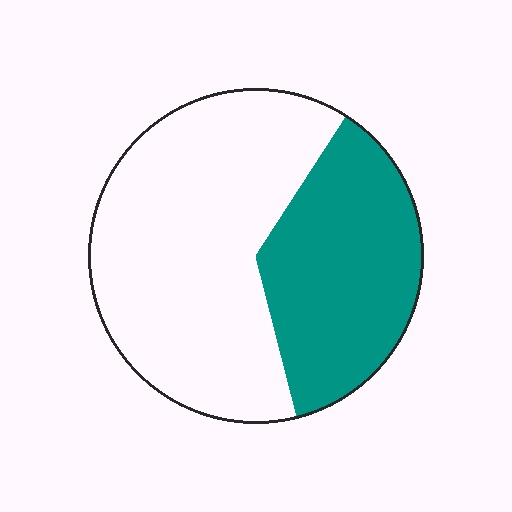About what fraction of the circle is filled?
About three eighths (3/8).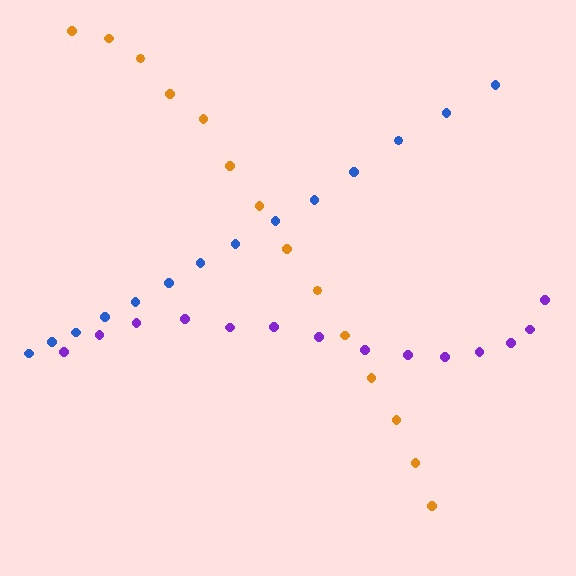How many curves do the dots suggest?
There are 3 distinct paths.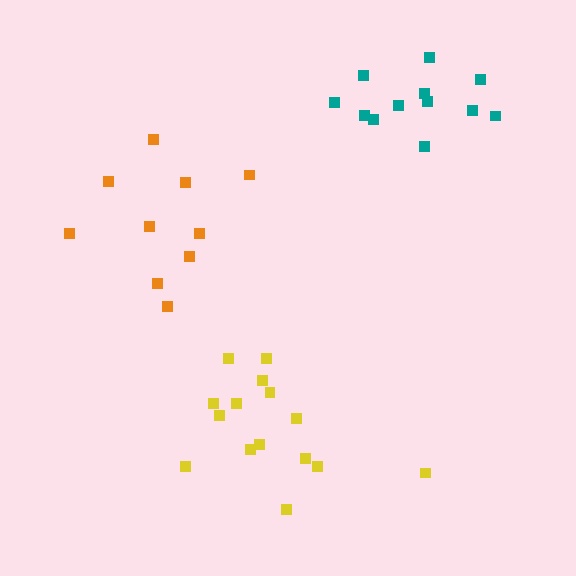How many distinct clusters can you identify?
There are 3 distinct clusters.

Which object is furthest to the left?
The orange cluster is leftmost.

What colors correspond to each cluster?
The clusters are colored: teal, orange, yellow.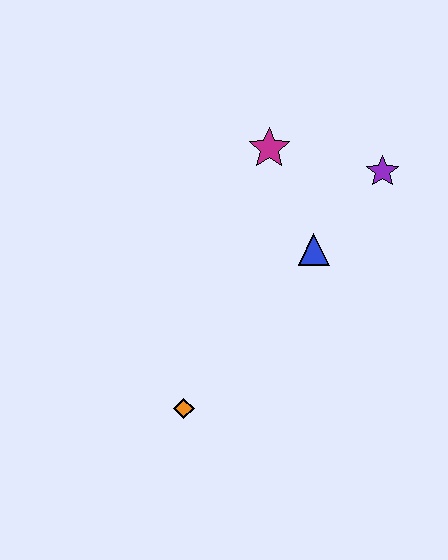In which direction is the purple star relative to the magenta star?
The purple star is to the right of the magenta star.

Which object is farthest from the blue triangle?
The orange diamond is farthest from the blue triangle.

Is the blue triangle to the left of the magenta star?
No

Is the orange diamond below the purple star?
Yes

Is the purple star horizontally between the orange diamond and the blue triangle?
No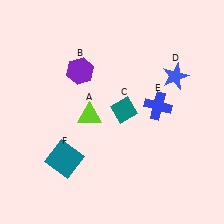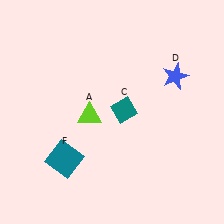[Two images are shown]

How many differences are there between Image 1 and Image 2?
There are 2 differences between the two images.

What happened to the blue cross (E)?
The blue cross (E) was removed in Image 2. It was in the top-right area of Image 1.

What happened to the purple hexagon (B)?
The purple hexagon (B) was removed in Image 2. It was in the top-left area of Image 1.